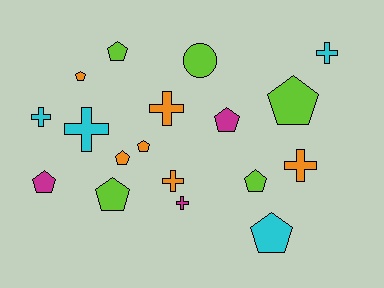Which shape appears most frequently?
Pentagon, with 10 objects.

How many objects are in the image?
There are 18 objects.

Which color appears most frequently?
Orange, with 6 objects.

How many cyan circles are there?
There are no cyan circles.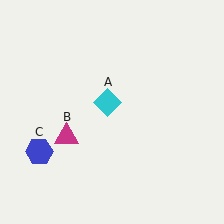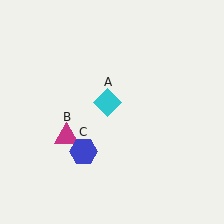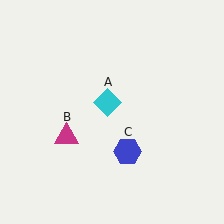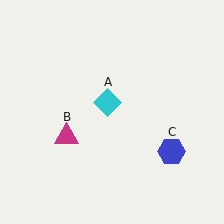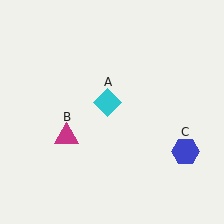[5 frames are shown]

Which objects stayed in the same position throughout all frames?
Cyan diamond (object A) and magenta triangle (object B) remained stationary.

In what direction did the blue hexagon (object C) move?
The blue hexagon (object C) moved right.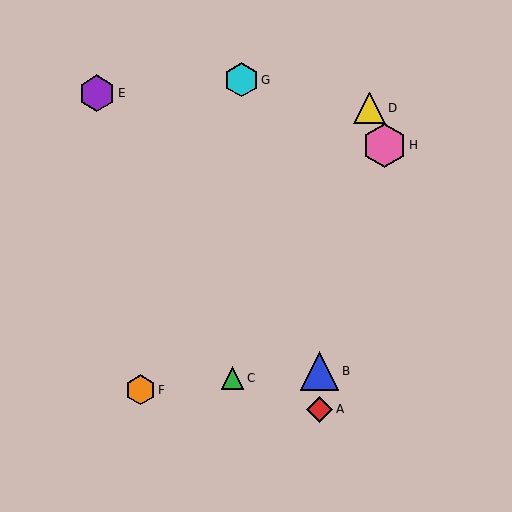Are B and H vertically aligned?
No, B is at x≈320 and H is at x≈384.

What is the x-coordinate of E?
Object E is at x≈97.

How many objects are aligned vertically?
2 objects (A, B) are aligned vertically.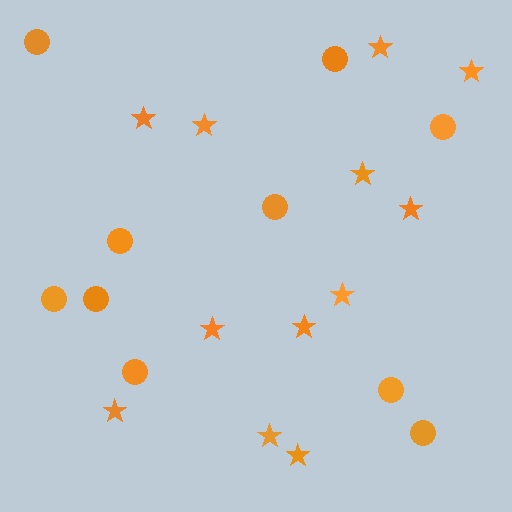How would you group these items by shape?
There are 2 groups: one group of stars (12) and one group of circles (10).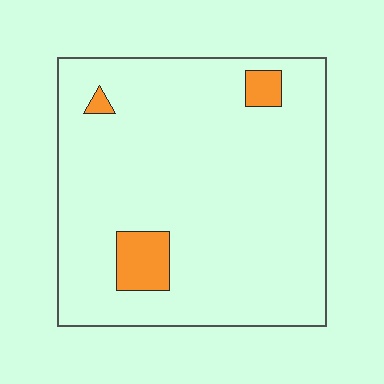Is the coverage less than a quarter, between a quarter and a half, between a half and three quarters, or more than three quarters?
Less than a quarter.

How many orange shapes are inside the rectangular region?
3.